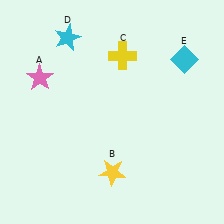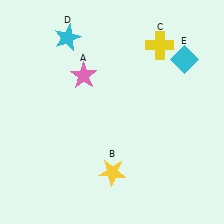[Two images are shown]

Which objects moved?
The objects that moved are: the pink star (A), the yellow cross (C).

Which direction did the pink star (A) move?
The pink star (A) moved right.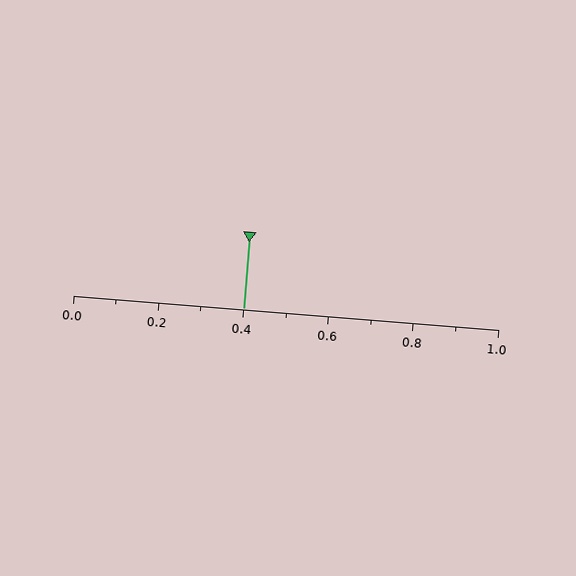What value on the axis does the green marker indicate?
The marker indicates approximately 0.4.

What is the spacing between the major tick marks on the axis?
The major ticks are spaced 0.2 apart.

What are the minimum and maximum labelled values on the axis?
The axis runs from 0.0 to 1.0.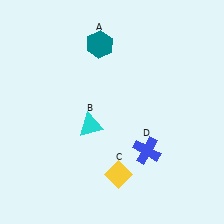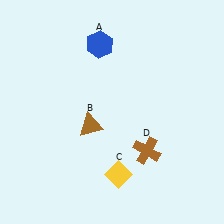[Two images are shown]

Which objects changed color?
A changed from teal to blue. B changed from cyan to brown. D changed from blue to brown.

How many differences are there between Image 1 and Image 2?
There are 3 differences between the two images.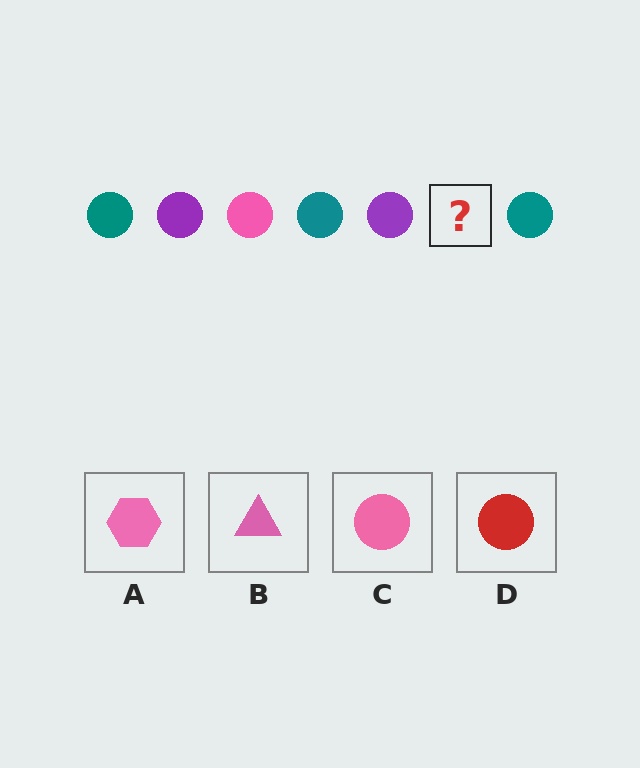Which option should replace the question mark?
Option C.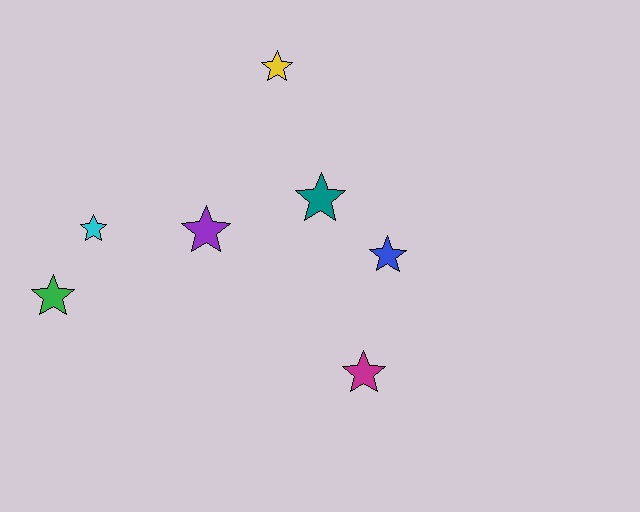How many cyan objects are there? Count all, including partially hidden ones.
There is 1 cyan object.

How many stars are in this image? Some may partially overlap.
There are 7 stars.